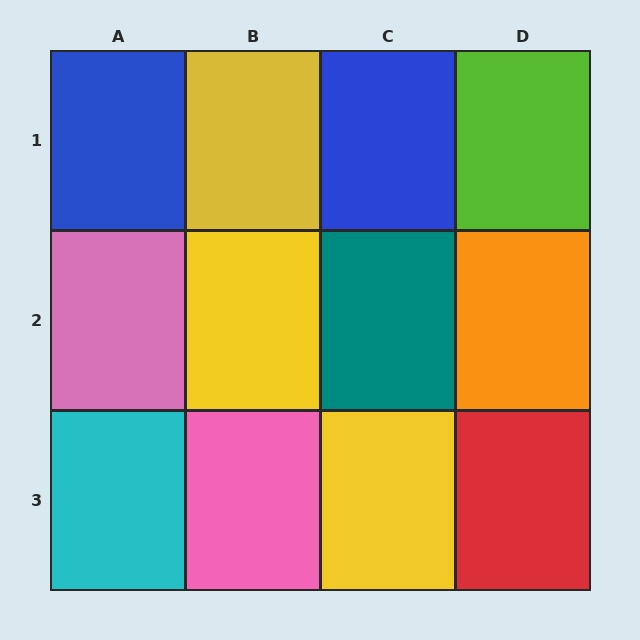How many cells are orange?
1 cell is orange.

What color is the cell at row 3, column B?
Pink.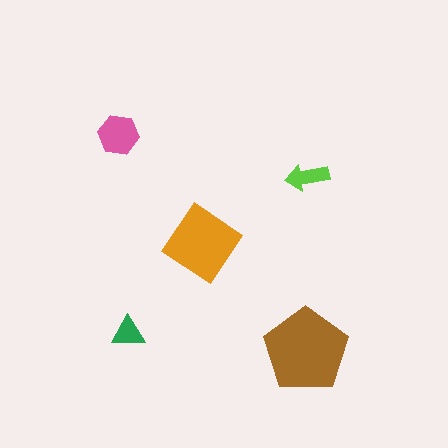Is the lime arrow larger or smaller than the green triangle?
Larger.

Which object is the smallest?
The green triangle.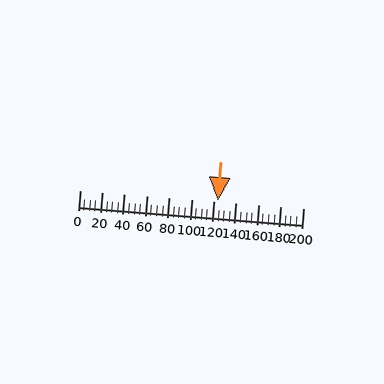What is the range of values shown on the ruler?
The ruler shows values from 0 to 200.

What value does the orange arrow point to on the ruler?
The orange arrow points to approximately 124.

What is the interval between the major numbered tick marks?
The major tick marks are spaced 20 units apart.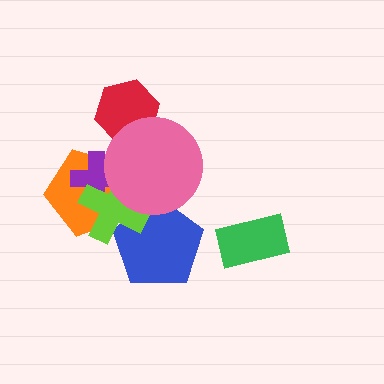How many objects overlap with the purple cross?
3 objects overlap with the purple cross.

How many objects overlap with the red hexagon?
1 object overlaps with the red hexagon.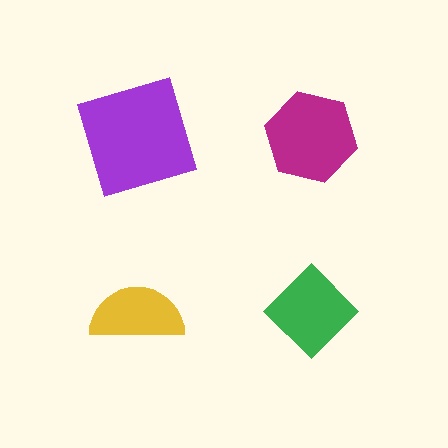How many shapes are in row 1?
2 shapes.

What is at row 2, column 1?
A yellow semicircle.